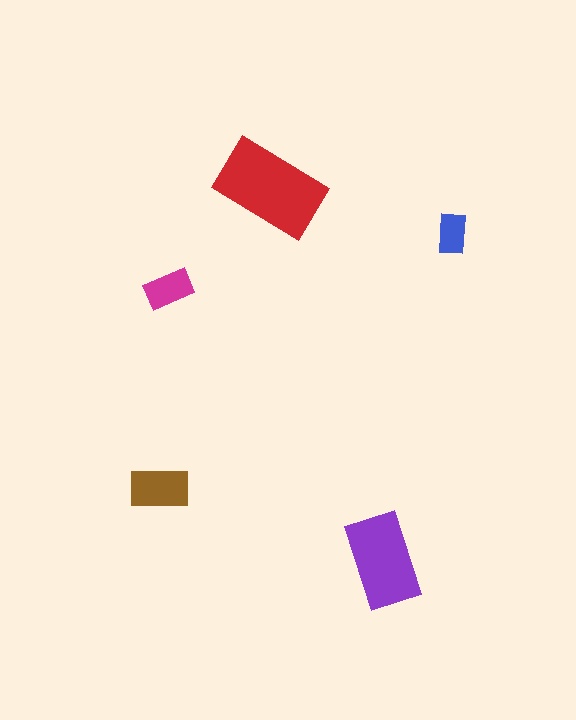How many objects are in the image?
There are 5 objects in the image.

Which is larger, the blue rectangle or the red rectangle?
The red one.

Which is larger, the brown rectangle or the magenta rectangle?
The brown one.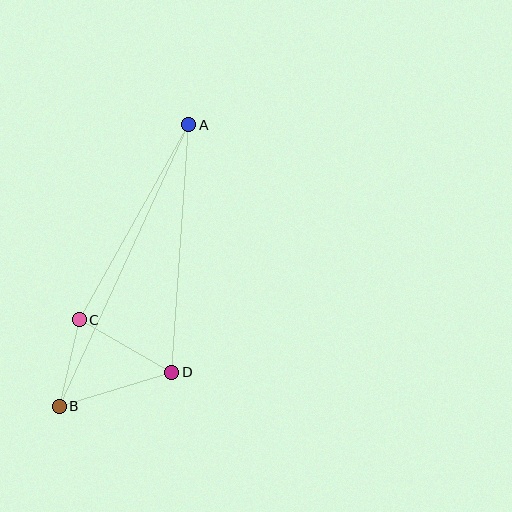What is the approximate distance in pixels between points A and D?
The distance between A and D is approximately 248 pixels.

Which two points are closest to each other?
Points B and C are closest to each other.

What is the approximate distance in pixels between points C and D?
The distance between C and D is approximately 106 pixels.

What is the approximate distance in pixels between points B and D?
The distance between B and D is approximately 117 pixels.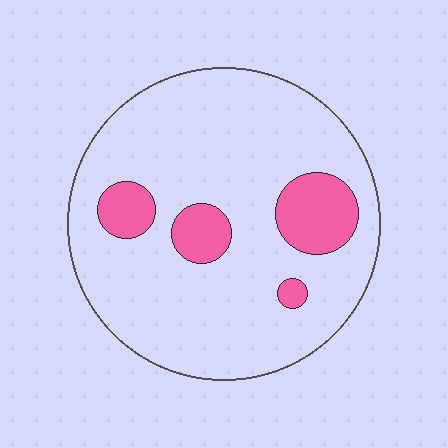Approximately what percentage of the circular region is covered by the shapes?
Approximately 15%.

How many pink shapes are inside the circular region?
4.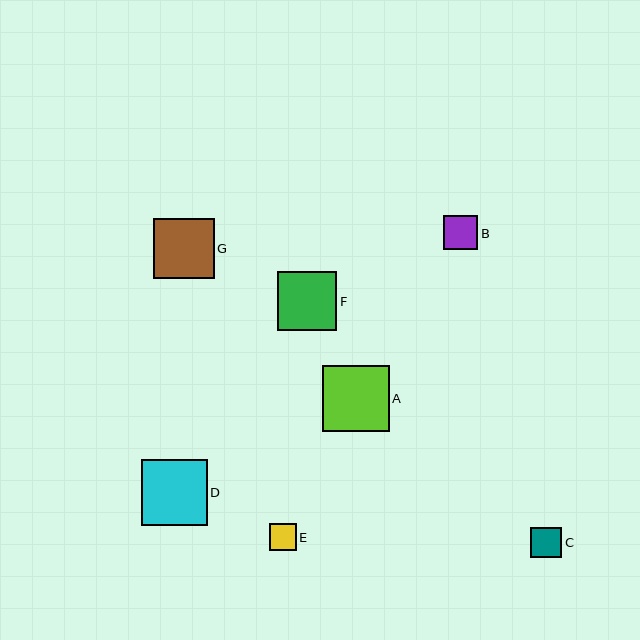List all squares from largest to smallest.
From largest to smallest: A, D, G, F, B, C, E.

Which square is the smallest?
Square E is the smallest with a size of approximately 27 pixels.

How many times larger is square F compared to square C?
Square F is approximately 1.9 times the size of square C.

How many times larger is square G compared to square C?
Square G is approximately 2.0 times the size of square C.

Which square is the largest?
Square A is the largest with a size of approximately 66 pixels.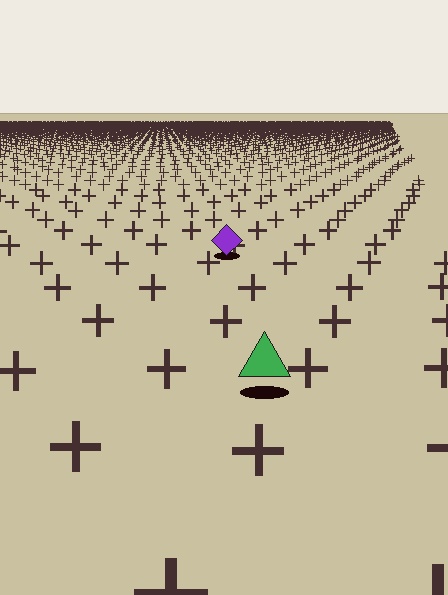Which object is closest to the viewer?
The green triangle is closest. The texture marks near it are larger and more spread out.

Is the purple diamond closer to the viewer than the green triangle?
No. The green triangle is closer — you can tell from the texture gradient: the ground texture is coarser near it.